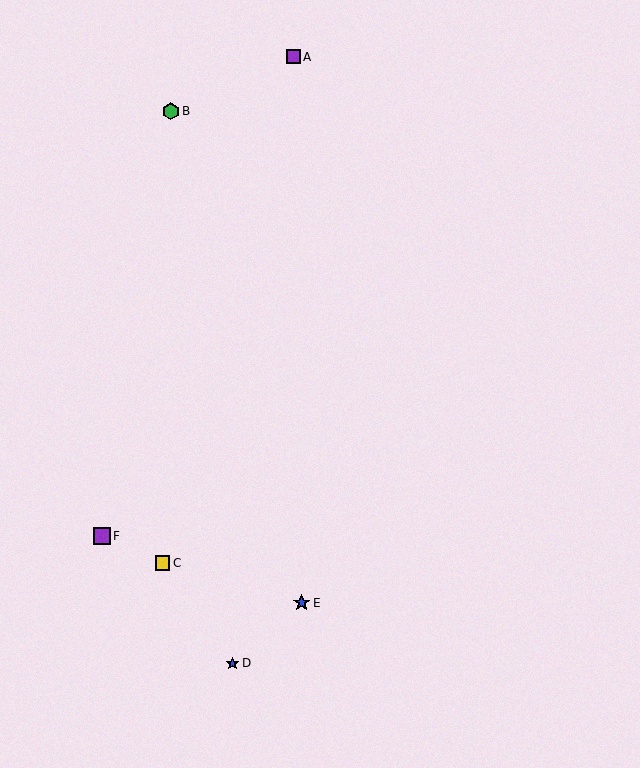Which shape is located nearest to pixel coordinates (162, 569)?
The yellow square (labeled C) at (163, 563) is nearest to that location.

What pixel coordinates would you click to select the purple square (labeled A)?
Click at (293, 57) to select the purple square A.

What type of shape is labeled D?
Shape D is a blue star.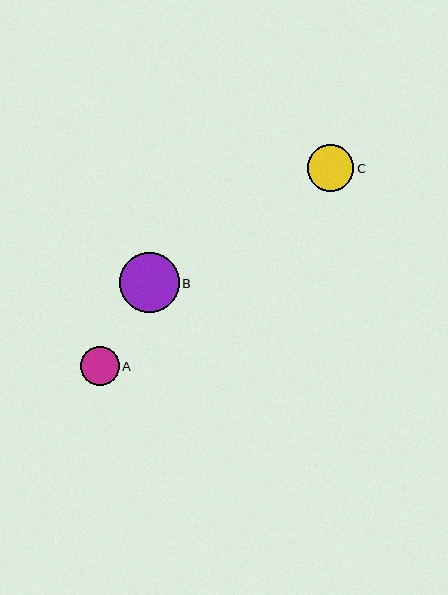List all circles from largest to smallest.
From largest to smallest: B, C, A.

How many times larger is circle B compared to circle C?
Circle B is approximately 1.3 times the size of circle C.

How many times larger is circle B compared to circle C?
Circle B is approximately 1.3 times the size of circle C.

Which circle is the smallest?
Circle A is the smallest with a size of approximately 39 pixels.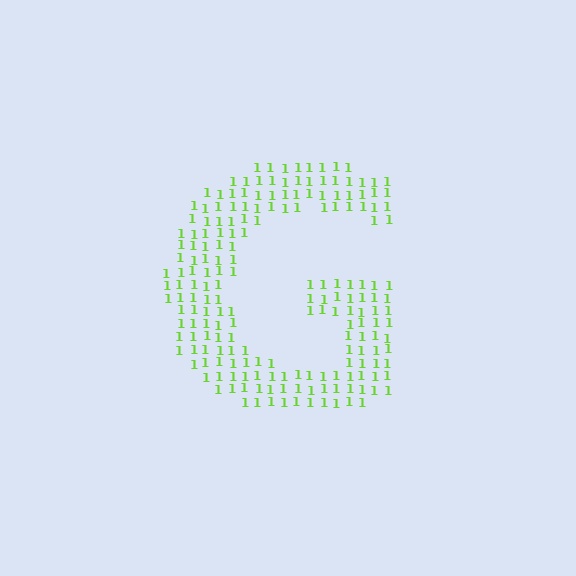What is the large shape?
The large shape is the letter G.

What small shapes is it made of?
It is made of small digit 1's.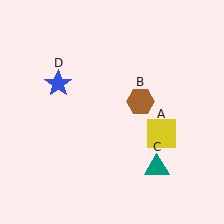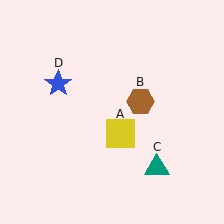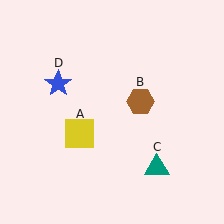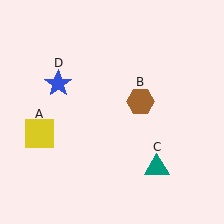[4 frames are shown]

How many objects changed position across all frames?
1 object changed position: yellow square (object A).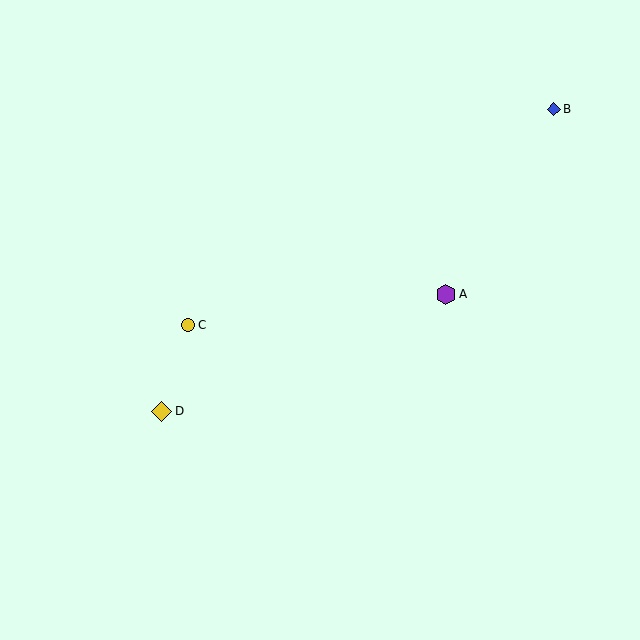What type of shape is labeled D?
Shape D is a yellow diamond.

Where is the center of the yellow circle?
The center of the yellow circle is at (188, 325).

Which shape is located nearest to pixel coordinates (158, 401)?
The yellow diamond (labeled D) at (162, 411) is nearest to that location.